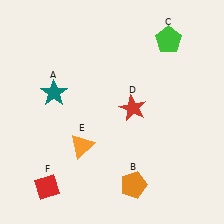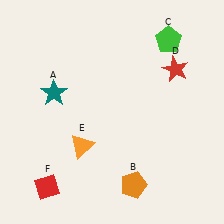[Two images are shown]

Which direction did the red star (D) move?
The red star (D) moved right.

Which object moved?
The red star (D) moved right.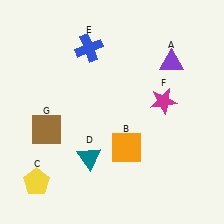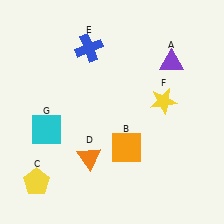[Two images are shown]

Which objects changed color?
D changed from teal to orange. F changed from magenta to yellow. G changed from brown to cyan.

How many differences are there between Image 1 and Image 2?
There are 3 differences between the two images.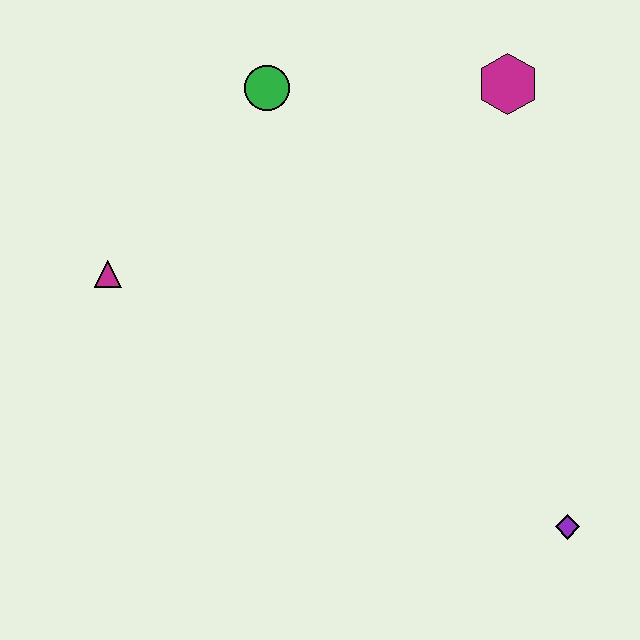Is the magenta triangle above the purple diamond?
Yes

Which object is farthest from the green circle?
The purple diamond is farthest from the green circle.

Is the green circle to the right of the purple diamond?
No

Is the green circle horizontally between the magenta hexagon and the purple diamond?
No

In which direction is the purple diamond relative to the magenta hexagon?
The purple diamond is below the magenta hexagon.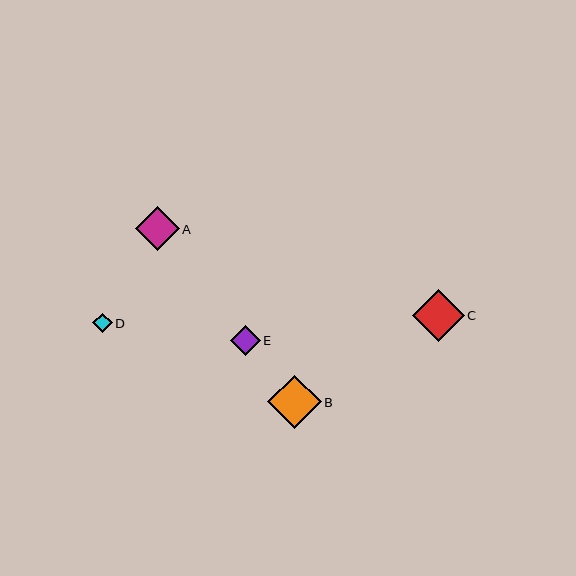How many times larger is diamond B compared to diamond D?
Diamond B is approximately 2.7 times the size of diamond D.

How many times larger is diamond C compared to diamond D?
Diamond C is approximately 2.6 times the size of diamond D.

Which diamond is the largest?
Diamond B is the largest with a size of approximately 53 pixels.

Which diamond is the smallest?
Diamond D is the smallest with a size of approximately 20 pixels.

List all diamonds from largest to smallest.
From largest to smallest: B, C, A, E, D.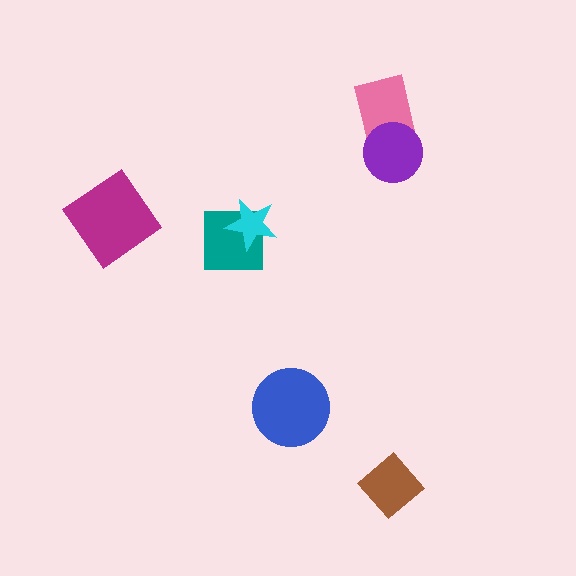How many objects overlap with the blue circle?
0 objects overlap with the blue circle.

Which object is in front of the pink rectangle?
The purple circle is in front of the pink rectangle.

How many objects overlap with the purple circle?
1 object overlaps with the purple circle.